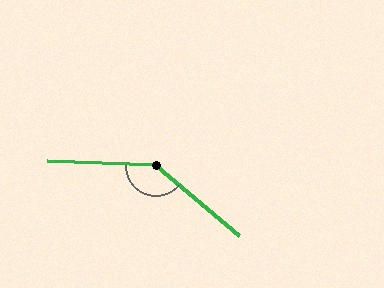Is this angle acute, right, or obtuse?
It is obtuse.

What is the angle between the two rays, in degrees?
Approximately 142 degrees.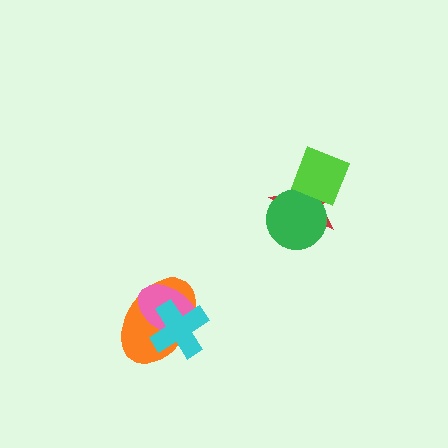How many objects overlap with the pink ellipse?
2 objects overlap with the pink ellipse.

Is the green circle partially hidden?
Yes, it is partially covered by another shape.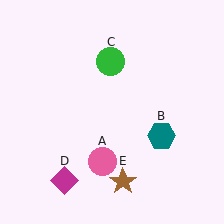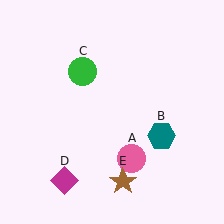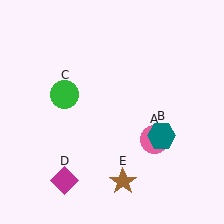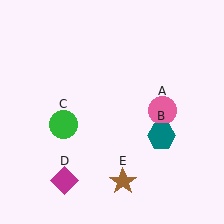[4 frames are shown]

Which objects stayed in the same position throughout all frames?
Teal hexagon (object B) and magenta diamond (object D) and brown star (object E) remained stationary.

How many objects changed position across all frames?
2 objects changed position: pink circle (object A), green circle (object C).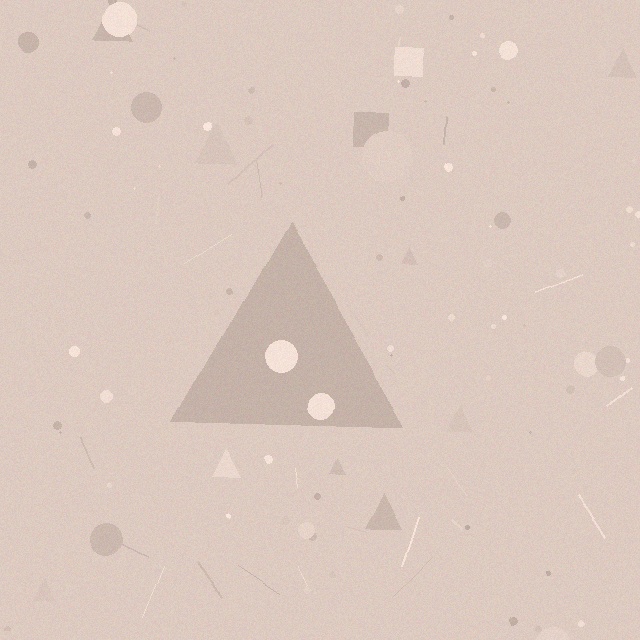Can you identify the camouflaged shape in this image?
The camouflaged shape is a triangle.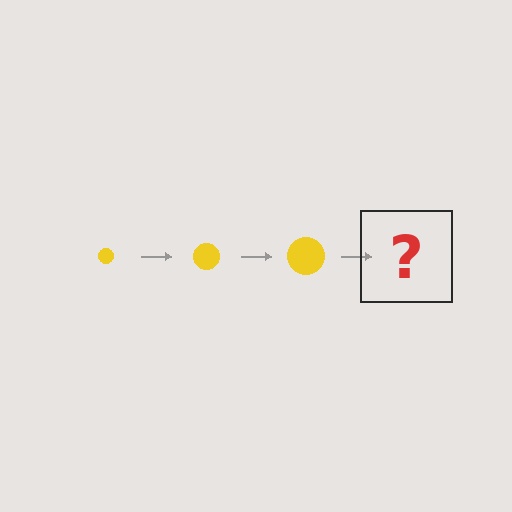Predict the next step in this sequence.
The next step is a yellow circle, larger than the previous one.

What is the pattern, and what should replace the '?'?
The pattern is that the circle gets progressively larger each step. The '?' should be a yellow circle, larger than the previous one.